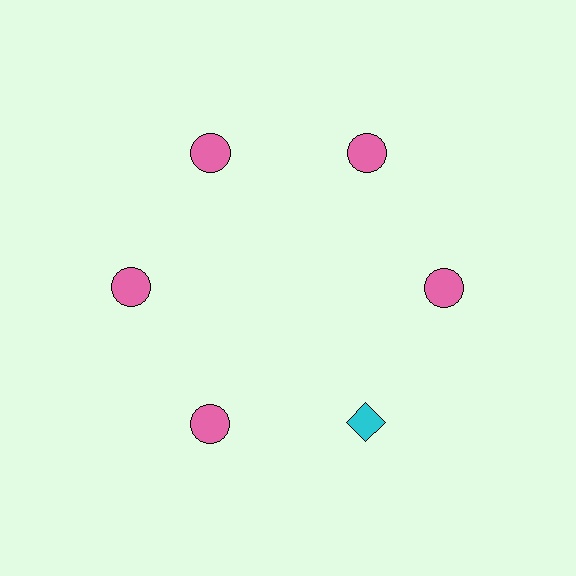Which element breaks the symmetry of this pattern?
The cyan diamond at roughly the 5 o'clock position breaks the symmetry. All other shapes are pink circles.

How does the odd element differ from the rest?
It differs in both color (cyan instead of pink) and shape (diamond instead of circle).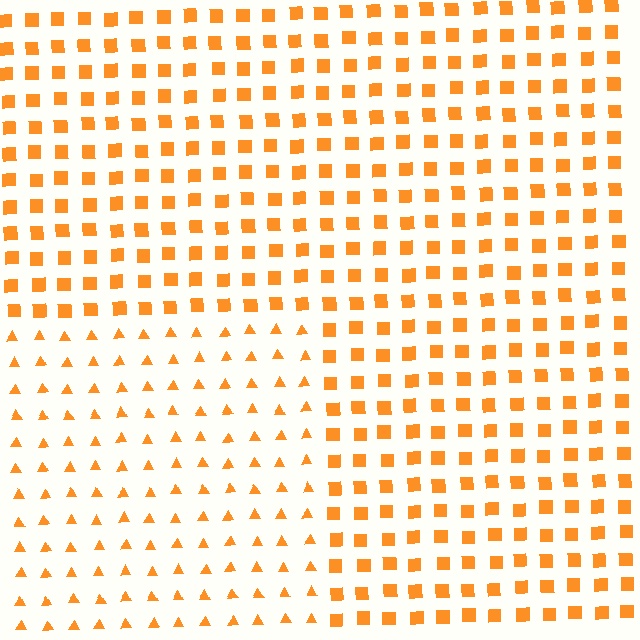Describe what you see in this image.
The image is filled with small orange elements arranged in a uniform grid. A rectangle-shaped region contains triangles, while the surrounding area contains squares. The boundary is defined purely by the change in element shape.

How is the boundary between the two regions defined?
The boundary is defined by a change in element shape: triangles inside vs. squares outside. All elements share the same color and spacing.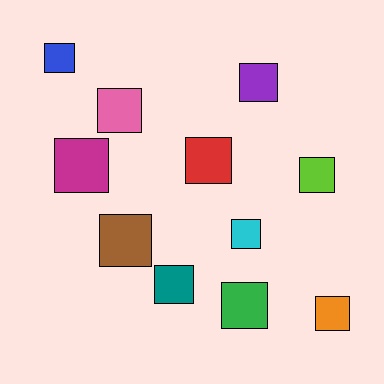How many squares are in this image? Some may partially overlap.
There are 11 squares.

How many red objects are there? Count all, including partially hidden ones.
There is 1 red object.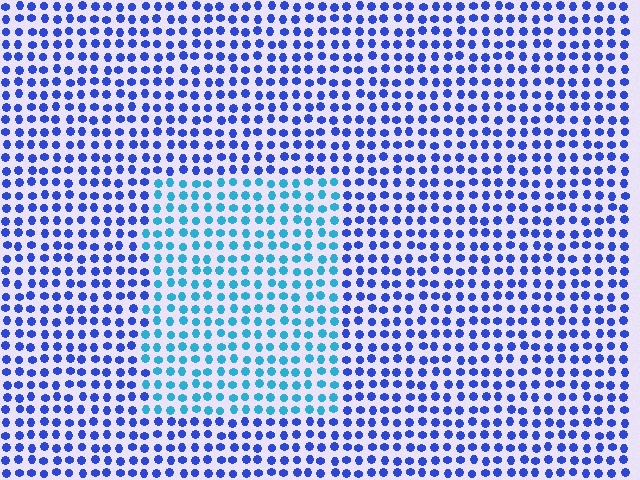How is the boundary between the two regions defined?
The boundary is defined purely by a slight shift in hue (about 39 degrees). Spacing, size, and orientation are identical on both sides.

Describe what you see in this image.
The image is filled with small blue elements in a uniform arrangement. A rectangle-shaped region is visible where the elements are tinted to a slightly different hue, forming a subtle color boundary.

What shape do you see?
I see a rectangle.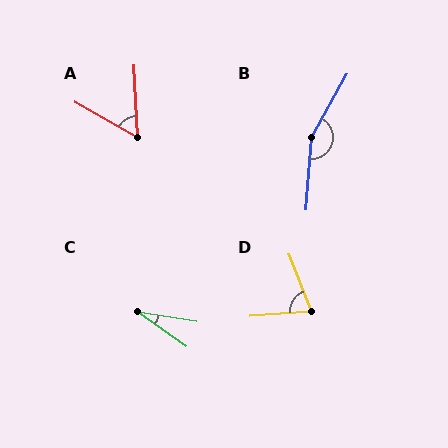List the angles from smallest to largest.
C (26°), A (57°), D (73°), B (155°).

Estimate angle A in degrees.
Approximately 57 degrees.